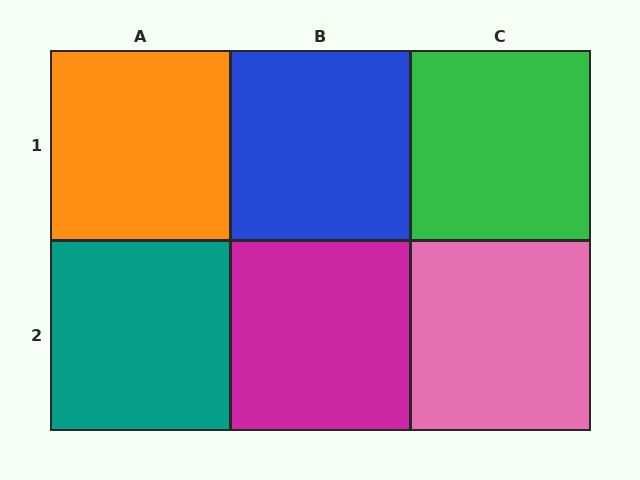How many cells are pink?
1 cell is pink.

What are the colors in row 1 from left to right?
Orange, blue, green.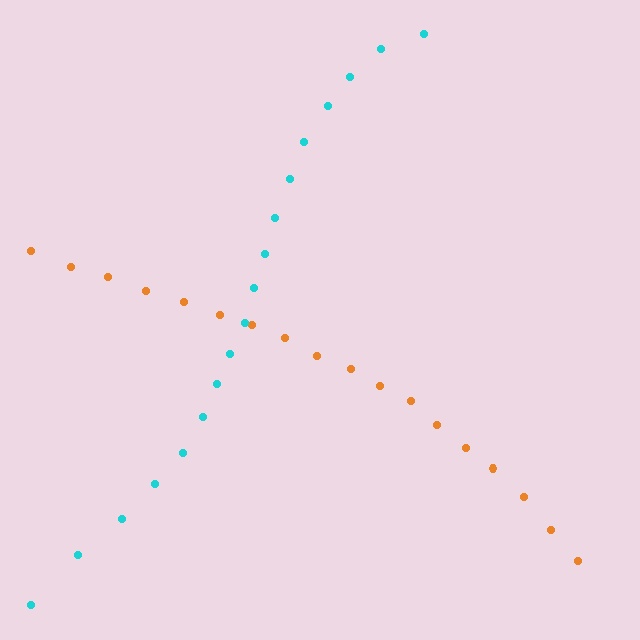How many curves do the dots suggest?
There are 2 distinct paths.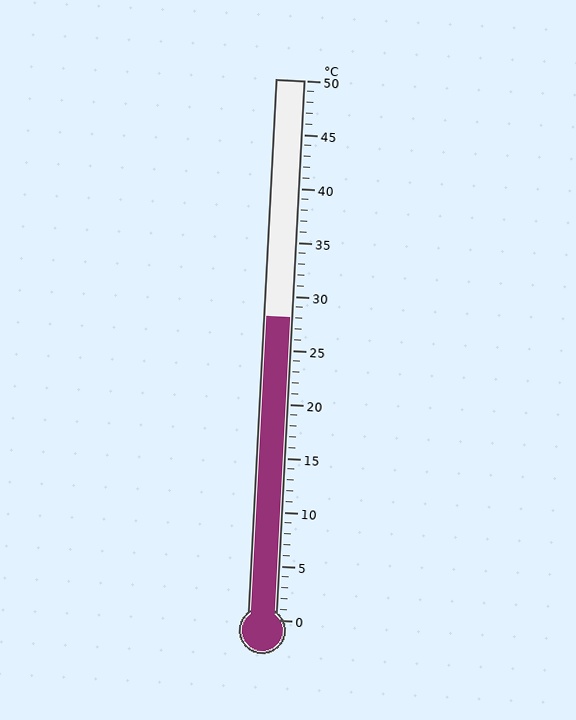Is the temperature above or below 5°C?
The temperature is above 5°C.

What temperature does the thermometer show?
The thermometer shows approximately 28°C.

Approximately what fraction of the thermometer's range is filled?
The thermometer is filled to approximately 55% of its range.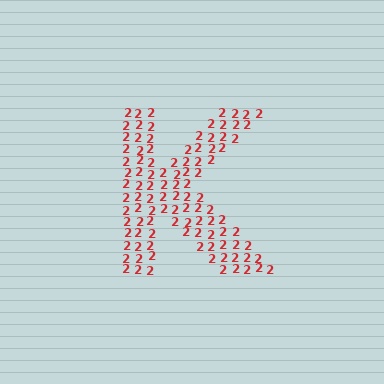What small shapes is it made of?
It is made of small digit 2's.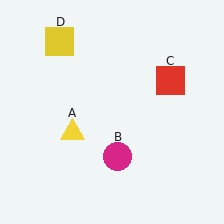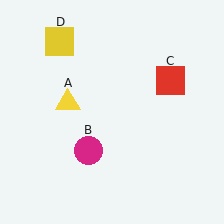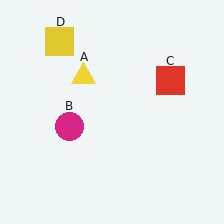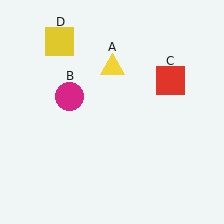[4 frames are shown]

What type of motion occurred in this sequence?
The yellow triangle (object A), magenta circle (object B) rotated clockwise around the center of the scene.